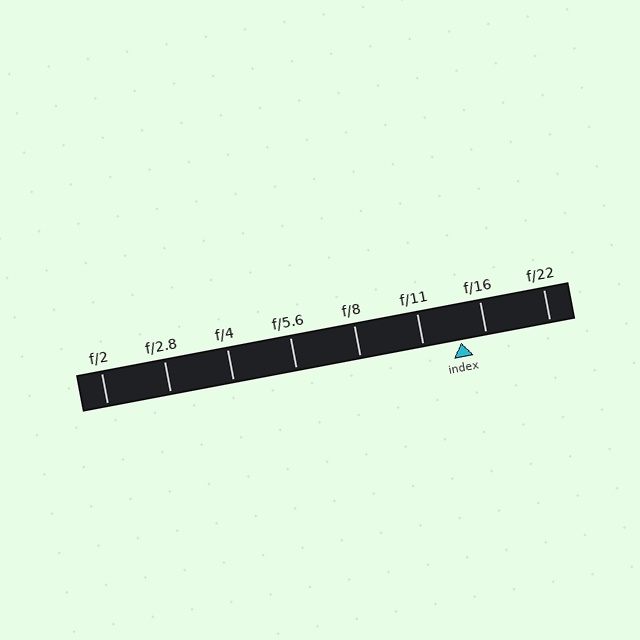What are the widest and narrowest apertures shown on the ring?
The widest aperture shown is f/2 and the narrowest is f/22.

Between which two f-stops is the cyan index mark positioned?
The index mark is between f/11 and f/16.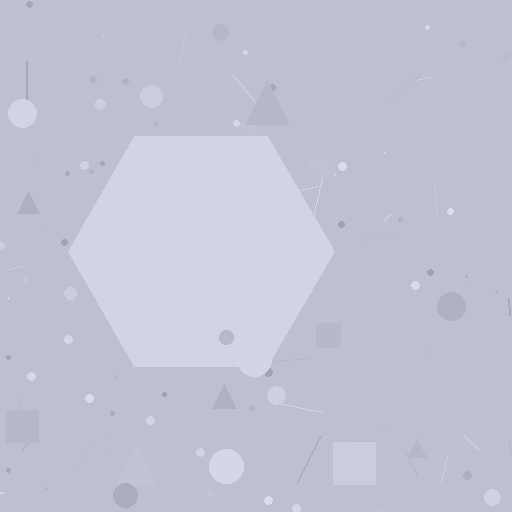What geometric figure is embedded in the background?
A hexagon is embedded in the background.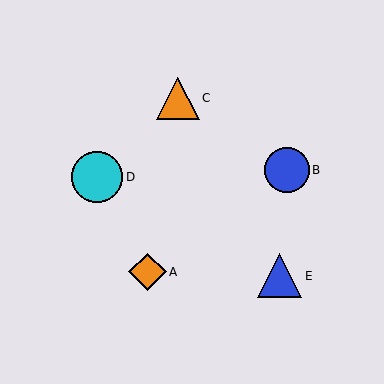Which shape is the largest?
The cyan circle (labeled D) is the largest.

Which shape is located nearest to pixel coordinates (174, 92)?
The orange triangle (labeled C) at (178, 98) is nearest to that location.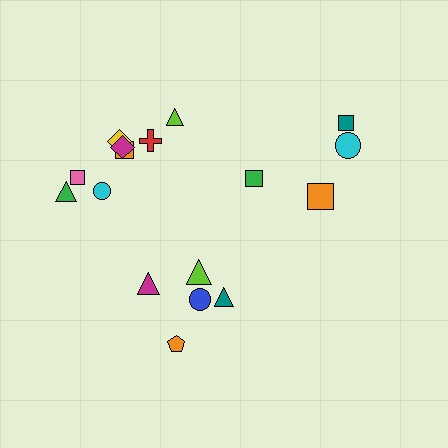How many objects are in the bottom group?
There are 5 objects.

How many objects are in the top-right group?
There are 4 objects.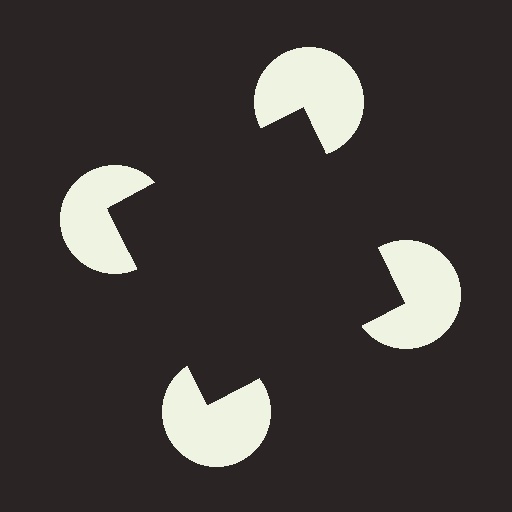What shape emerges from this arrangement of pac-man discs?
An illusory square — its edges are inferred from the aligned wedge cuts in the pac-man discs, not physically drawn.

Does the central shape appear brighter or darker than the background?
It typically appears slightly darker than the background, even though no actual brightness change is drawn.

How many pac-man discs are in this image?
There are 4 — one at each vertex of the illusory square.